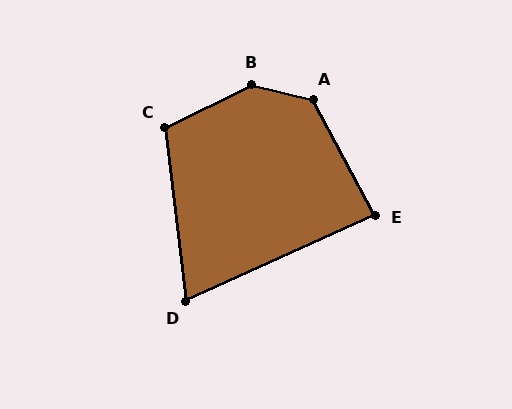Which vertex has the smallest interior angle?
D, at approximately 73 degrees.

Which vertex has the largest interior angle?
B, at approximately 141 degrees.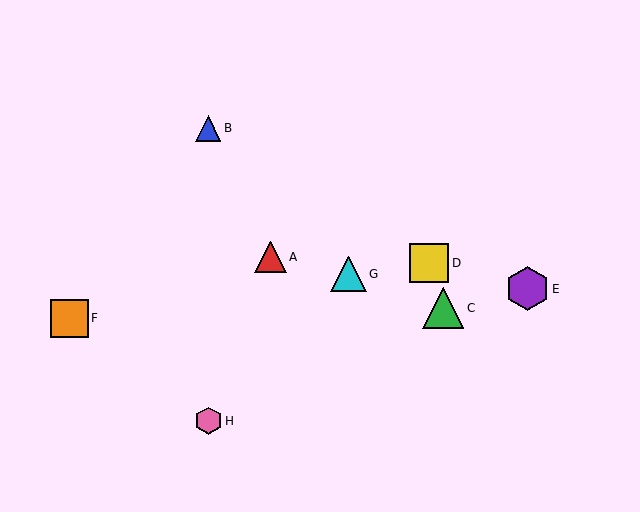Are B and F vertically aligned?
No, B is at x≈208 and F is at x≈69.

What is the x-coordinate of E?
Object E is at x≈528.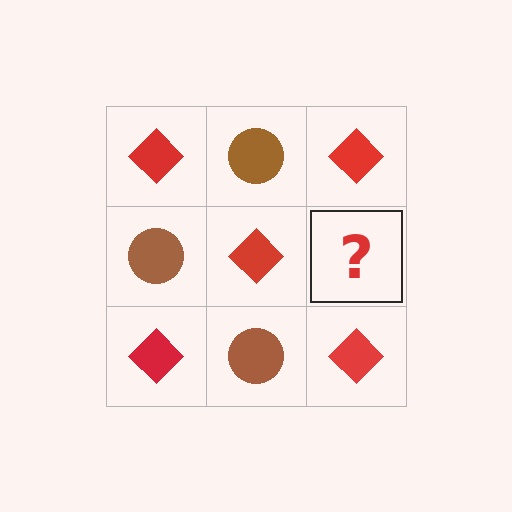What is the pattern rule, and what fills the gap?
The rule is that it alternates red diamond and brown circle in a checkerboard pattern. The gap should be filled with a brown circle.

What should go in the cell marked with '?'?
The missing cell should contain a brown circle.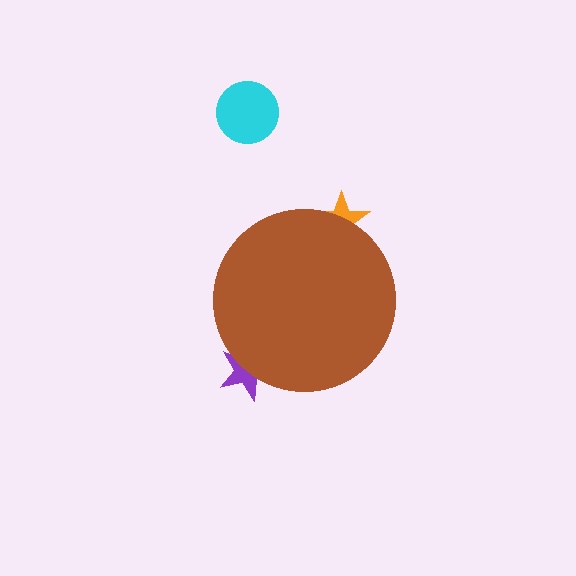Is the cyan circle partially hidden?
No, the cyan circle is fully visible.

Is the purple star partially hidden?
Yes, the purple star is partially hidden behind the brown circle.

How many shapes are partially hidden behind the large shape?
2 shapes are partially hidden.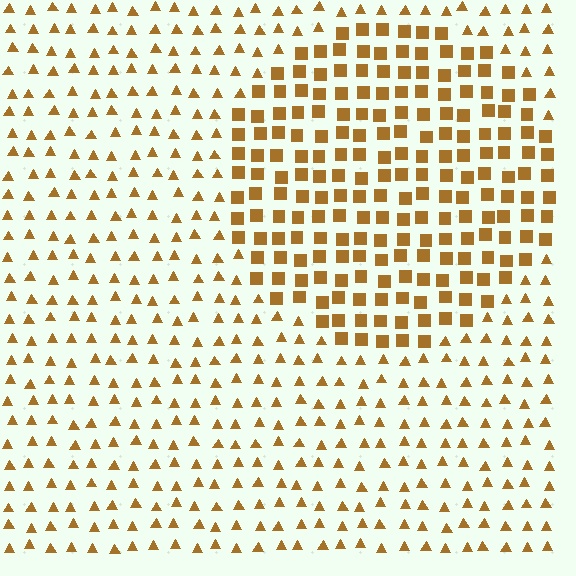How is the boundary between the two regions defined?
The boundary is defined by a change in element shape: squares inside vs. triangles outside. All elements share the same color and spacing.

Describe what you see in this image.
The image is filled with small brown elements arranged in a uniform grid. A circle-shaped region contains squares, while the surrounding area contains triangles. The boundary is defined purely by the change in element shape.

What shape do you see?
I see a circle.